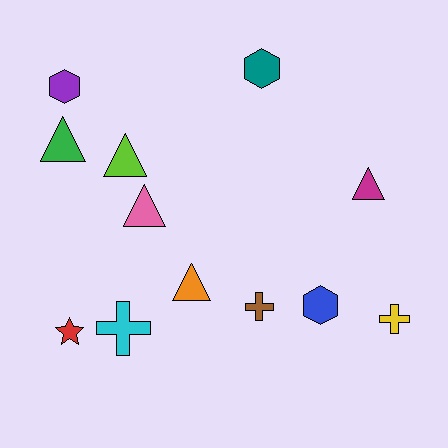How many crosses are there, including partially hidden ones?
There are 3 crosses.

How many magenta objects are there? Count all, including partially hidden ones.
There is 1 magenta object.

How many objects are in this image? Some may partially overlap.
There are 12 objects.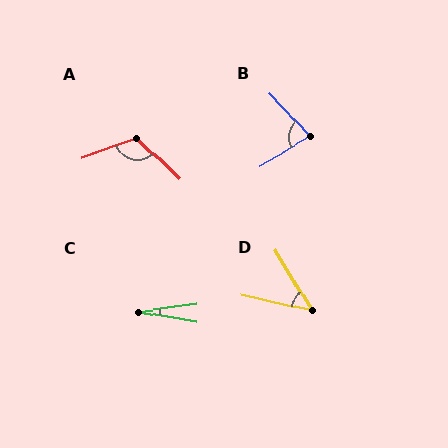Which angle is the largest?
A, at approximately 116 degrees.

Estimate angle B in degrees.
Approximately 77 degrees.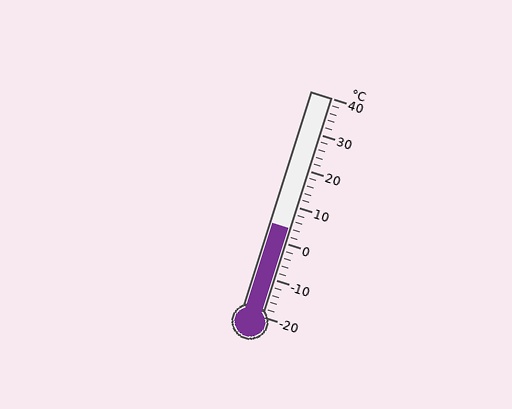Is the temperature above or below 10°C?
The temperature is below 10°C.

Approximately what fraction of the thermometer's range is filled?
The thermometer is filled to approximately 40% of its range.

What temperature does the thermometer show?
The thermometer shows approximately 4°C.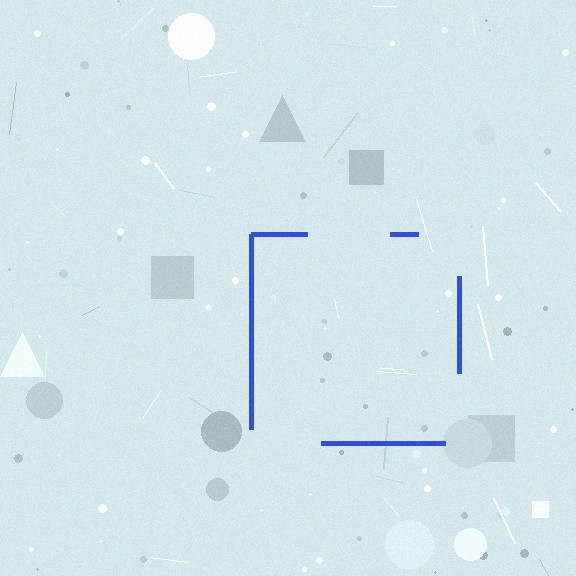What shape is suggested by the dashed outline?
The dashed outline suggests a square.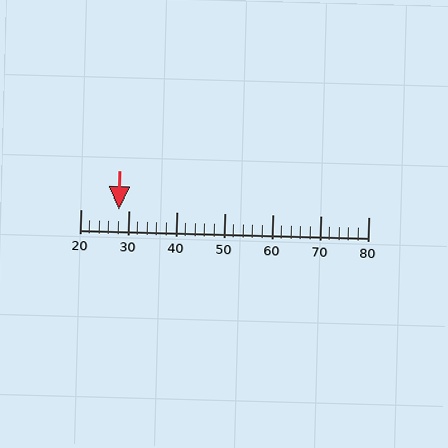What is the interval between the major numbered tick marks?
The major tick marks are spaced 10 units apart.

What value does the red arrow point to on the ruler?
The red arrow points to approximately 28.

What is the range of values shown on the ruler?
The ruler shows values from 20 to 80.